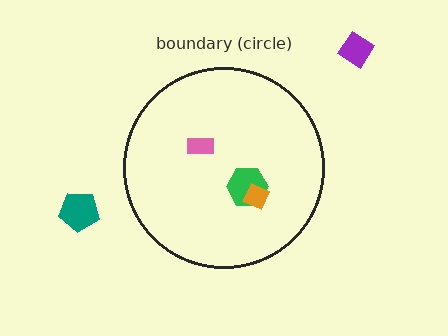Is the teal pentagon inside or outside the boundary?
Outside.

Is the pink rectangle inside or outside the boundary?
Inside.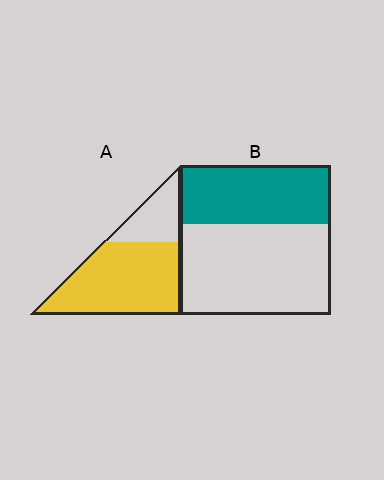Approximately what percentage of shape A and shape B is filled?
A is approximately 75% and B is approximately 40%.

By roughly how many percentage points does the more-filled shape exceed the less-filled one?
By roughly 35 percentage points (A over B).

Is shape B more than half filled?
No.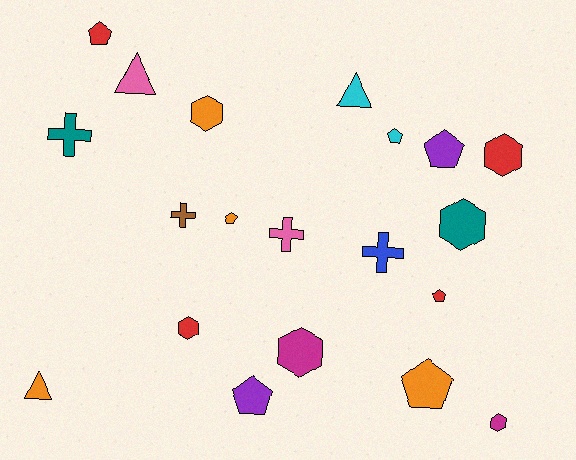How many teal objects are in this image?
There are 2 teal objects.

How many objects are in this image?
There are 20 objects.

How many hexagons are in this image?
There are 6 hexagons.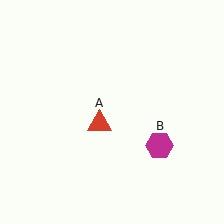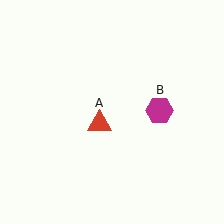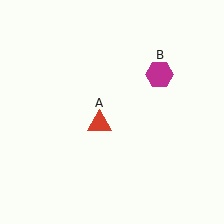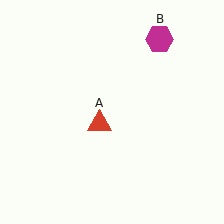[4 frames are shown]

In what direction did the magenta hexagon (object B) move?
The magenta hexagon (object B) moved up.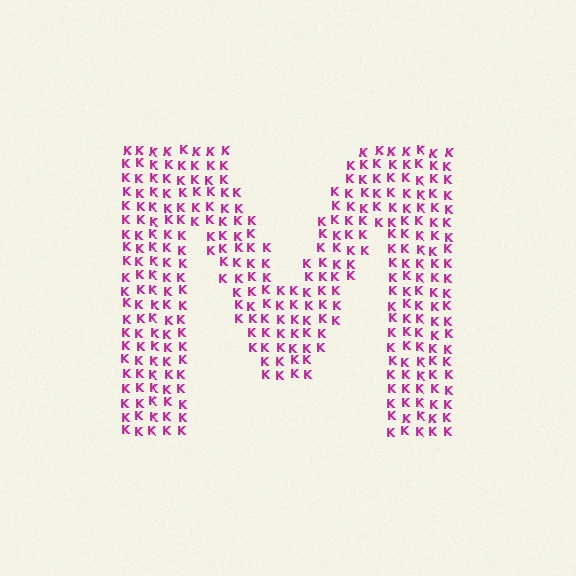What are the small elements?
The small elements are letter K's.